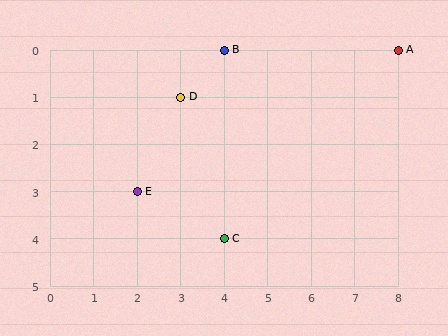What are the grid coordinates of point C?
Point C is at grid coordinates (4, 4).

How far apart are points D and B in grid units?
Points D and B are 1 column and 1 row apart (about 1.4 grid units diagonally).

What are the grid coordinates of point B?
Point B is at grid coordinates (4, 0).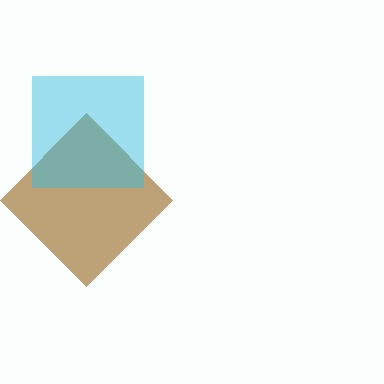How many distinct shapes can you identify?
There are 2 distinct shapes: a brown diamond, a cyan square.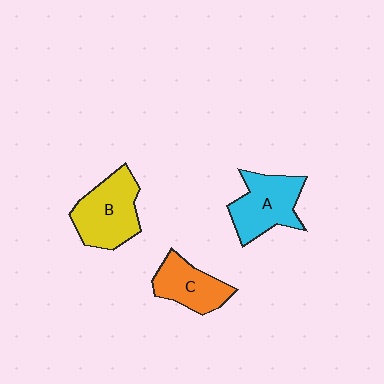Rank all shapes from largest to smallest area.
From largest to smallest: B (yellow), A (cyan), C (orange).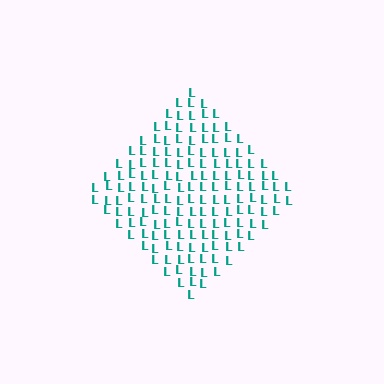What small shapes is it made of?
It is made of small letter L's.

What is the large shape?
The large shape is a diamond.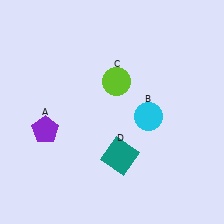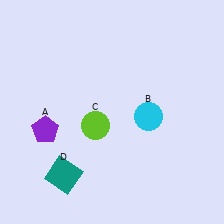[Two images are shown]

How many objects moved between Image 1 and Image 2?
2 objects moved between the two images.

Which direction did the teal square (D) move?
The teal square (D) moved left.